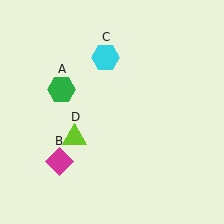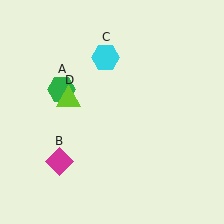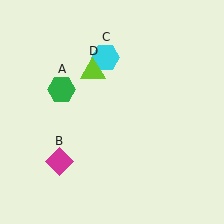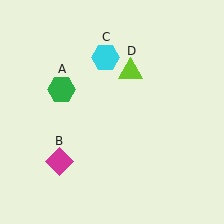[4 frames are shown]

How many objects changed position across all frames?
1 object changed position: lime triangle (object D).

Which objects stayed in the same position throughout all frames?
Green hexagon (object A) and magenta diamond (object B) and cyan hexagon (object C) remained stationary.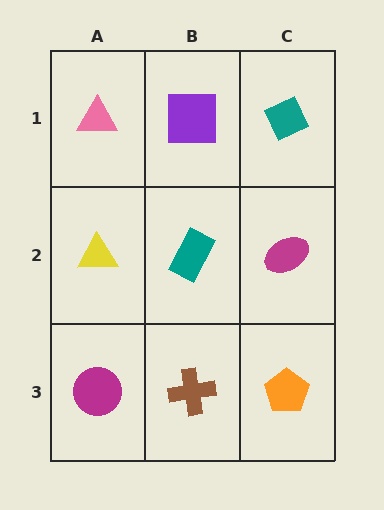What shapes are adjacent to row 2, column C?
A teal diamond (row 1, column C), an orange pentagon (row 3, column C), a teal rectangle (row 2, column B).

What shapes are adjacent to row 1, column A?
A yellow triangle (row 2, column A), a purple square (row 1, column B).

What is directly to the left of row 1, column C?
A purple square.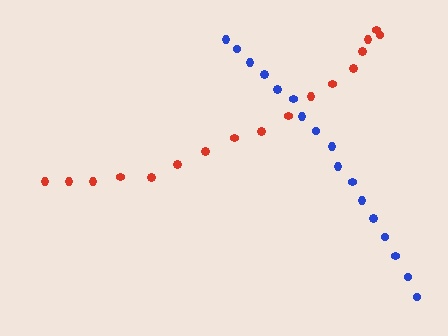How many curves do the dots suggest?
There are 2 distinct paths.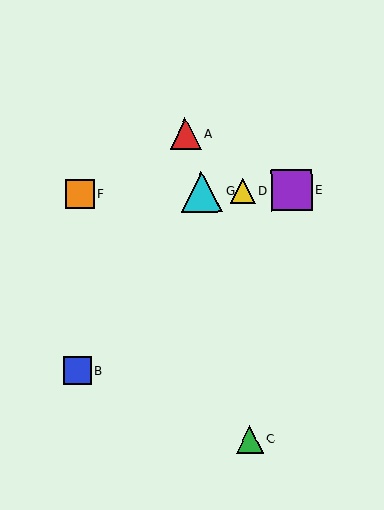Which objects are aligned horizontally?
Objects D, E, F, G are aligned horizontally.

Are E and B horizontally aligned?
No, E is at y≈190 and B is at y≈371.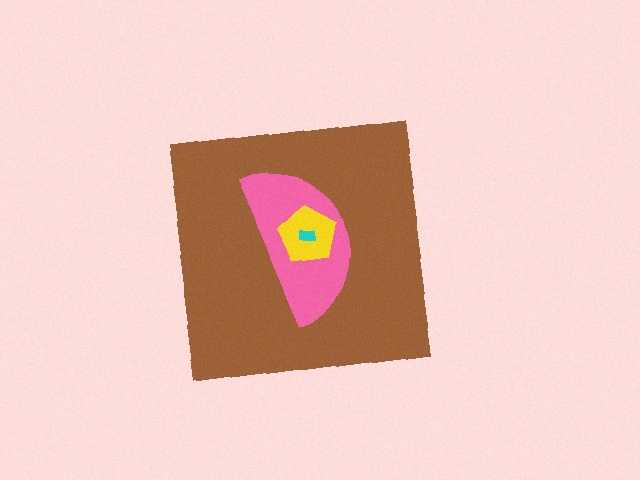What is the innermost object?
The cyan rectangle.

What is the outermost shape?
The brown square.